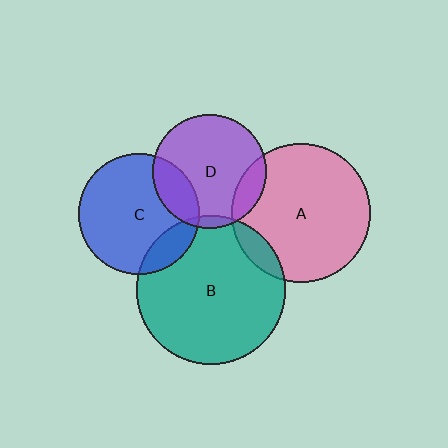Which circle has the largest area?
Circle B (teal).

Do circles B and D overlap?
Yes.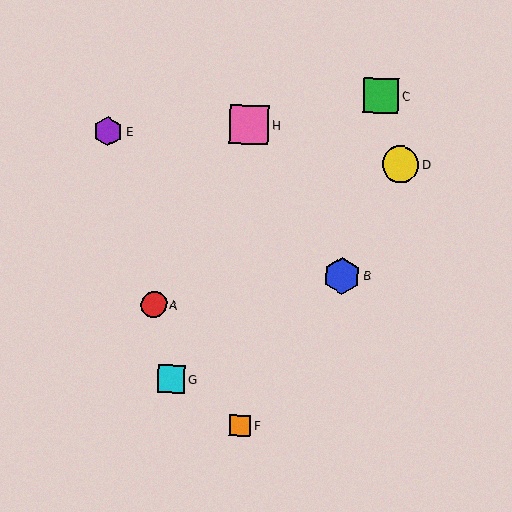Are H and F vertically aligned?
Yes, both are at x≈249.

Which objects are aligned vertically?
Objects F, H are aligned vertically.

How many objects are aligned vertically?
2 objects (F, H) are aligned vertically.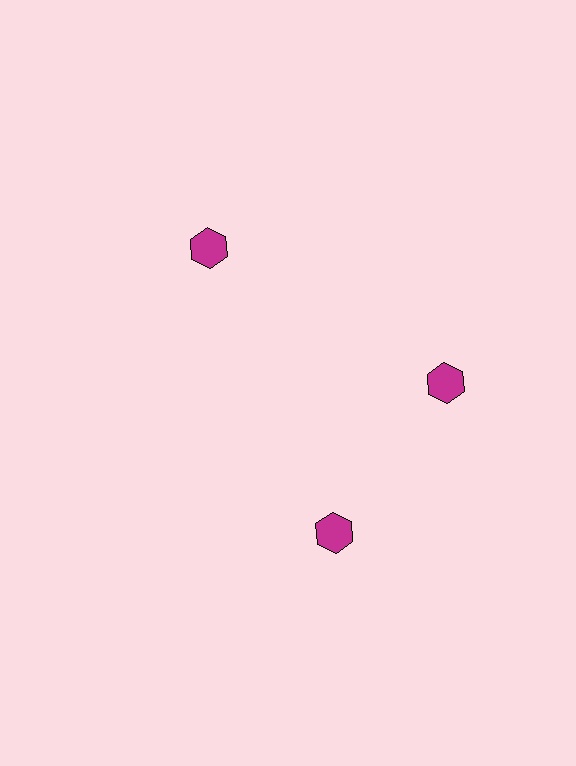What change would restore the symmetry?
The symmetry would be restored by rotating it back into even spacing with its neighbors so that all 3 hexagons sit at equal angles and equal distance from the center.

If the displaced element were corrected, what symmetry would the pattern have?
It would have 3-fold rotational symmetry — the pattern would map onto itself every 120 degrees.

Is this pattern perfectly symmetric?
No. The 3 magenta hexagons are arranged in a ring, but one element near the 7 o'clock position is rotated out of alignment along the ring, breaking the 3-fold rotational symmetry.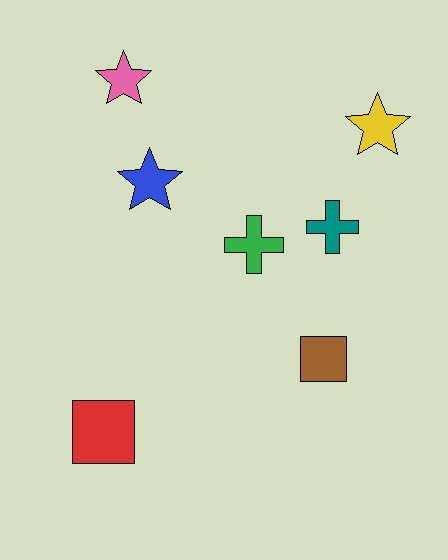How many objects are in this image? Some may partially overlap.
There are 7 objects.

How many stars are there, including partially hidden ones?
There are 3 stars.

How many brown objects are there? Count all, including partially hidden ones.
There is 1 brown object.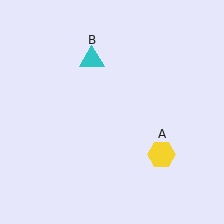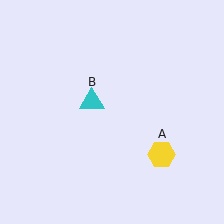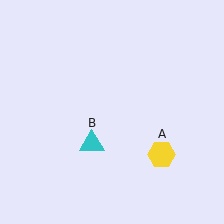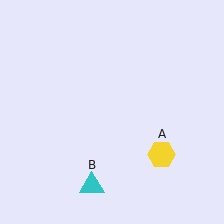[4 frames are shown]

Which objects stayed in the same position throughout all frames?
Yellow hexagon (object A) remained stationary.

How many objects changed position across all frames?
1 object changed position: cyan triangle (object B).